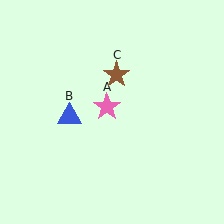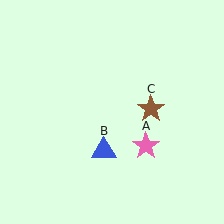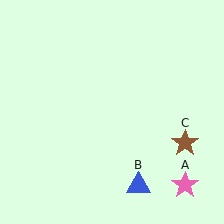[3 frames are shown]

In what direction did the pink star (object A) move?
The pink star (object A) moved down and to the right.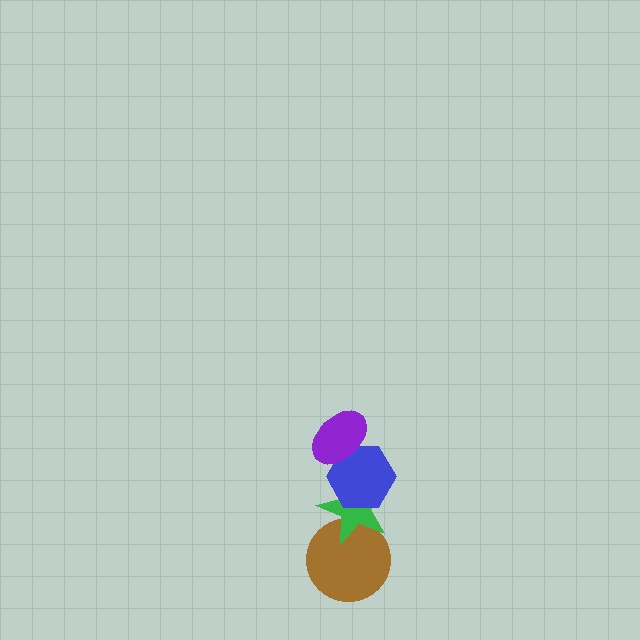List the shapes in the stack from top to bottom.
From top to bottom: the purple ellipse, the blue hexagon, the green star, the brown circle.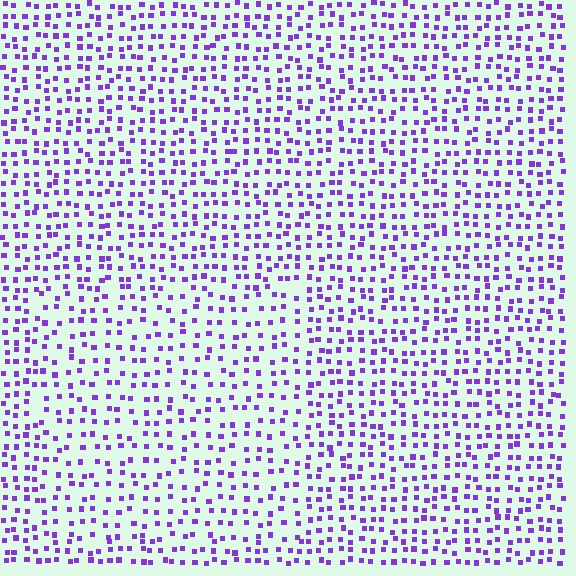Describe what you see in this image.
The image contains small purple elements arranged at two different densities. A rectangle-shaped region is visible where the elements are less densely packed than the surrounding area.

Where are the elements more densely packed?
The elements are more densely packed outside the rectangle boundary.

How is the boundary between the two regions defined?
The boundary is defined by a change in element density (approximately 1.4x ratio). All elements are the same color, size, and shape.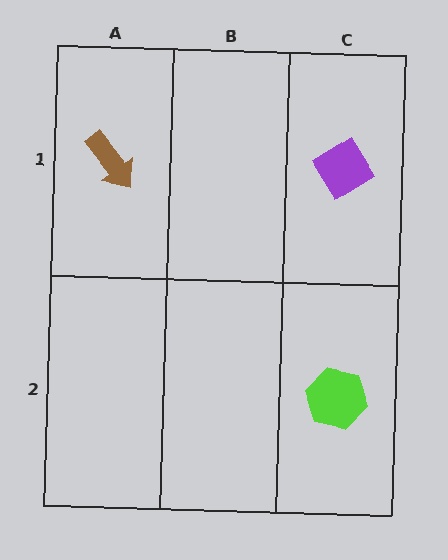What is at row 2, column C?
A lime hexagon.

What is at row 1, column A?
A brown arrow.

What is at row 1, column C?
A purple diamond.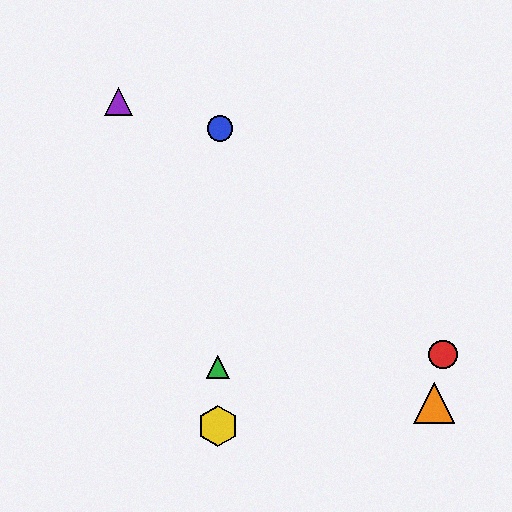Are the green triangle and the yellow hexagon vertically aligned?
Yes, both are at x≈218.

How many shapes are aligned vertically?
3 shapes (the blue circle, the green triangle, the yellow hexagon) are aligned vertically.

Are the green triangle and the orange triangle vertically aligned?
No, the green triangle is at x≈218 and the orange triangle is at x≈434.